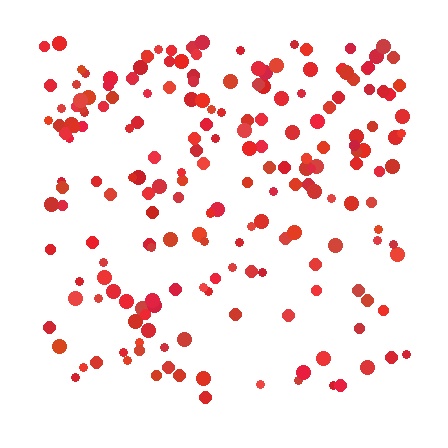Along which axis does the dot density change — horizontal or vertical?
Vertical.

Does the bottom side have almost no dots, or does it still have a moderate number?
Still a moderate number, just noticeably fewer than the top.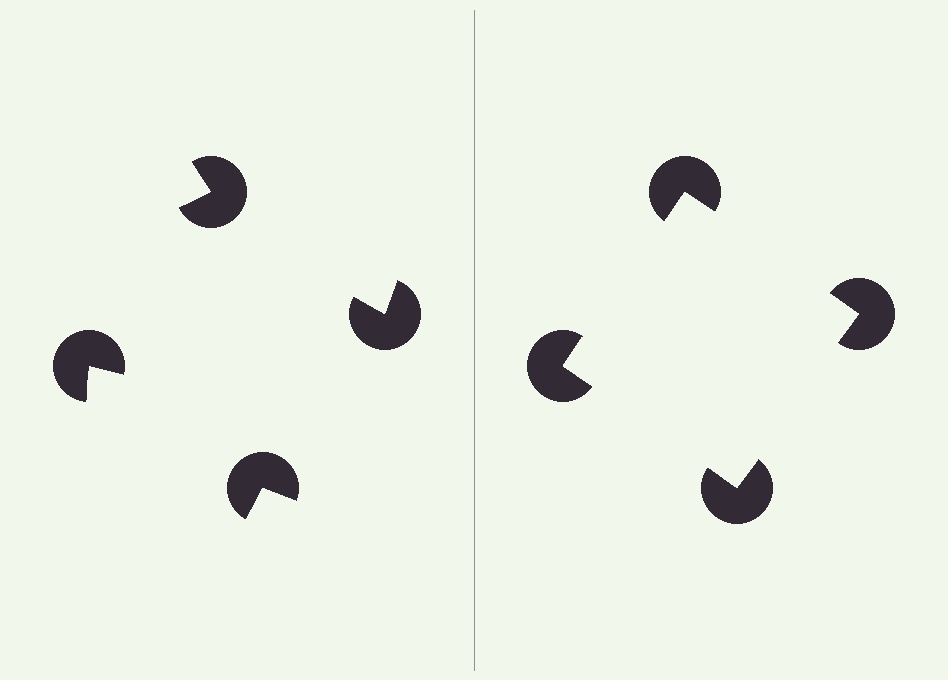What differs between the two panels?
The pac-man discs are positioned identically on both sides; only the wedge orientations differ. On the right they align to a square; on the left they are misaligned.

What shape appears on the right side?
An illusory square.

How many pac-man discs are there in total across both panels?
8 — 4 on each side.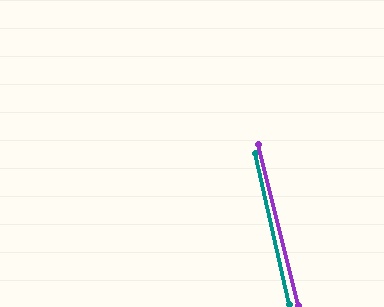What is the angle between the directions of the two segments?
Approximately 2 degrees.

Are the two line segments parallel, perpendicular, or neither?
Parallel — their directions differ by only 1.5°.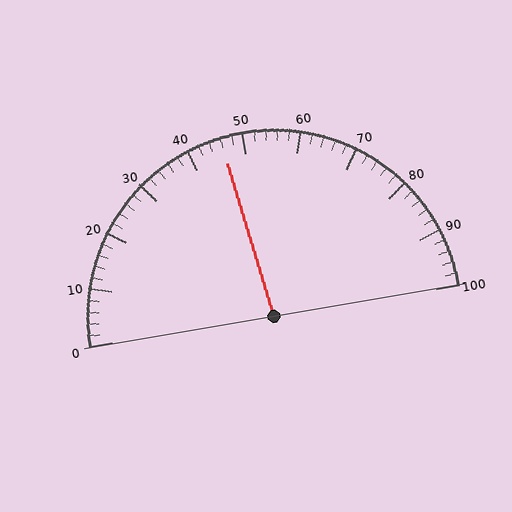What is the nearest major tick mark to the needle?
The nearest major tick mark is 50.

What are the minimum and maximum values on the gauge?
The gauge ranges from 0 to 100.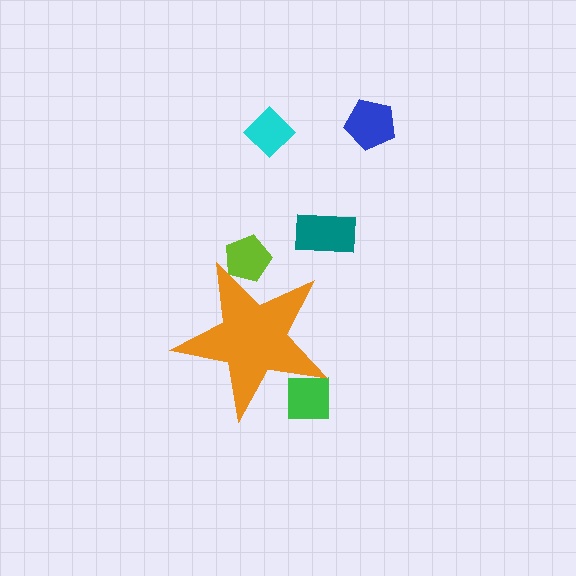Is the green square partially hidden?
Yes, the green square is partially hidden behind the orange star.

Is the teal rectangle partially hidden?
No, the teal rectangle is fully visible.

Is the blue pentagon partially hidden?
No, the blue pentagon is fully visible.